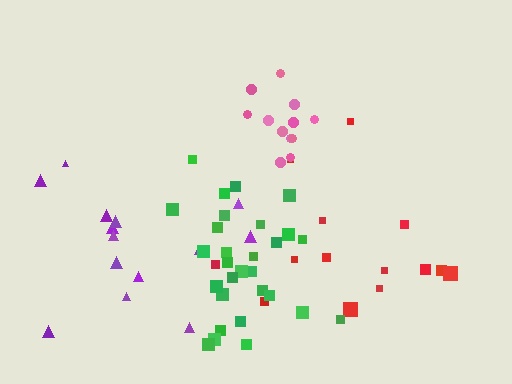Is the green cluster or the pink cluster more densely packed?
Pink.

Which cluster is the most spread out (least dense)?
Purple.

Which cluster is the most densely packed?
Pink.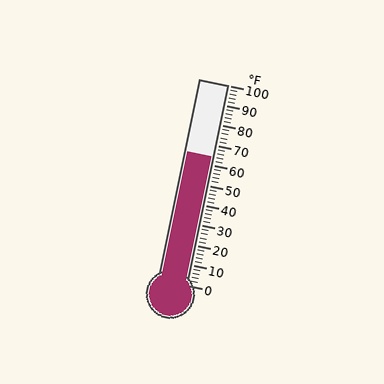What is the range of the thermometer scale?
The thermometer scale ranges from 0°F to 100°F.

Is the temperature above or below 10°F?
The temperature is above 10°F.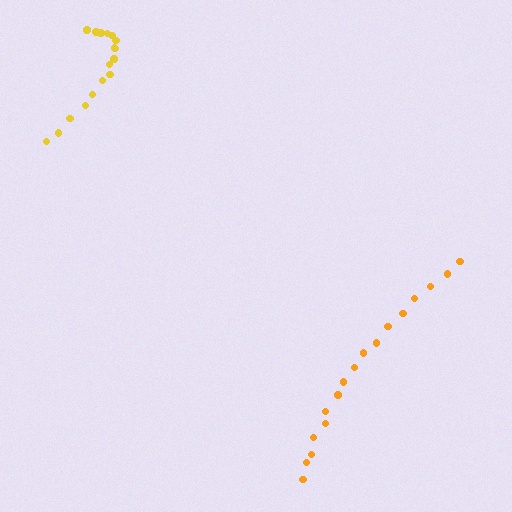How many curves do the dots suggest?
There are 2 distinct paths.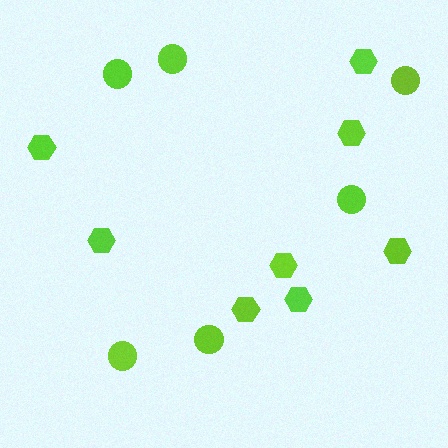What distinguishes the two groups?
There are 2 groups: one group of circles (6) and one group of hexagons (8).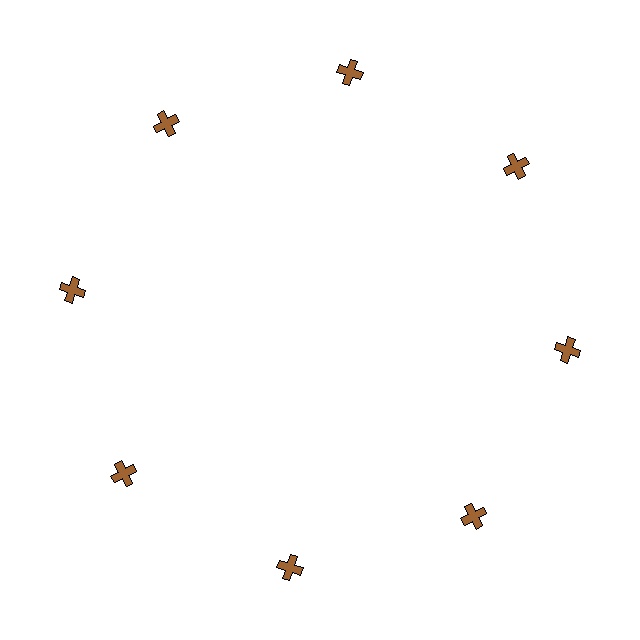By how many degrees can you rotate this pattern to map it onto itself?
The pattern maps onto itself every 45 degrees of rotation.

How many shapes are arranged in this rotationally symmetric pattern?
There are 8 shapes, arranged in 8 groups of 1.